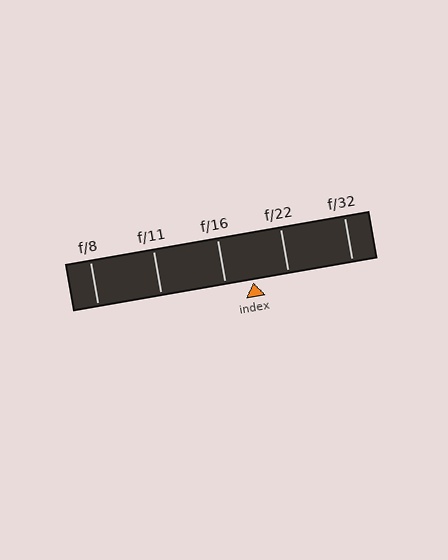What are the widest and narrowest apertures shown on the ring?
The widest aperture shown is f/8 and the narrowest is f/32.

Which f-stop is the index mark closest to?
The index mark is closest to f/16.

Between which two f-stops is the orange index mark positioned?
The index mark is between f/16 and f/22.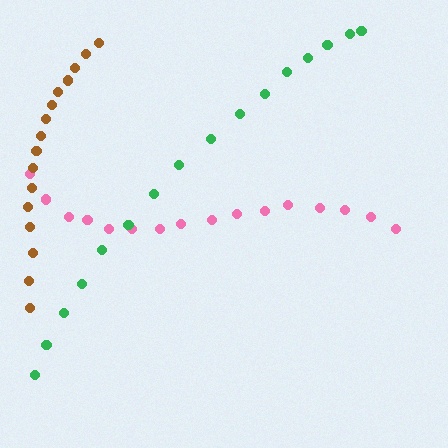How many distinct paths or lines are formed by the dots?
There are 3 distinct paths.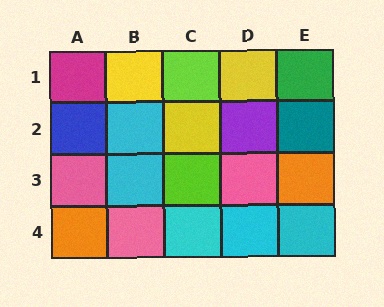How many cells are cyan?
5 cells are cyan.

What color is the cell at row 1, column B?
Yellow.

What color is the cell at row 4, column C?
Cyan.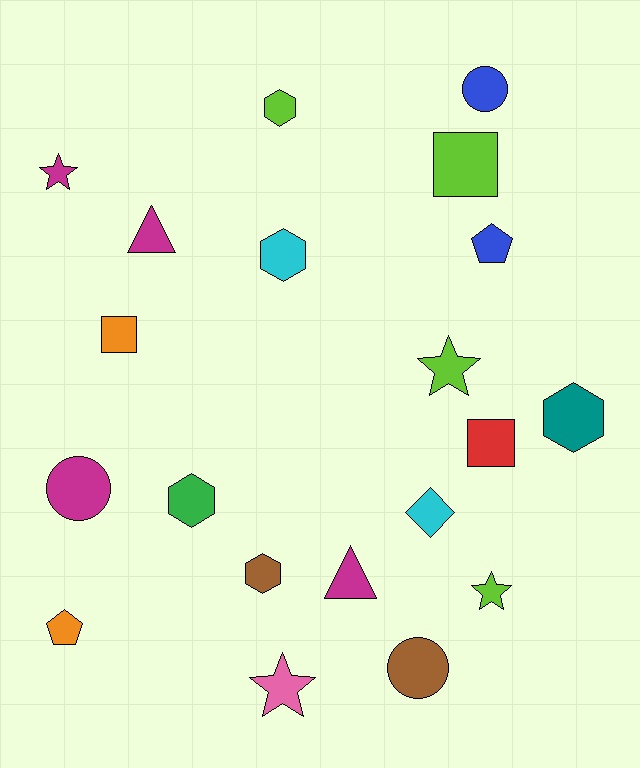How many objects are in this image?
There are 20 objects.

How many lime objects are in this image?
There are 4 lime objects.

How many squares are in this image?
There are 3 squares.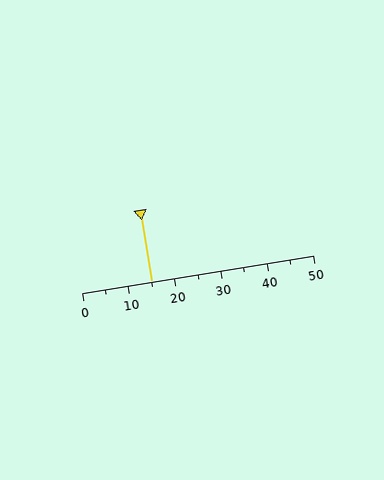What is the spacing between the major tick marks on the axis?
The major ticks are spaced 10 apart.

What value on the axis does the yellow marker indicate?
The marker indicates approximately 15.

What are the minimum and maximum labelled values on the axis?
The axis runs from 0 to 50.